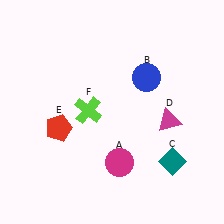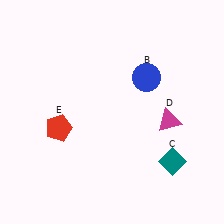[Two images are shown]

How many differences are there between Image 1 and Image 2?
There are 2 differences between the two images.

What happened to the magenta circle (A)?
The magenta circle (A) was removed in Image 2. It was in the bottom-right area of Image 1.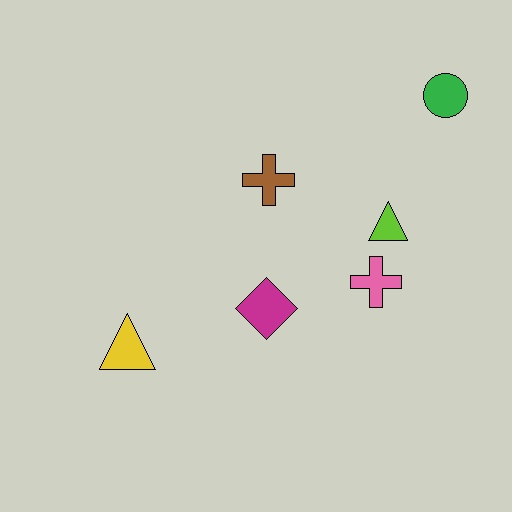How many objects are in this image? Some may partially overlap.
There are 6 objects.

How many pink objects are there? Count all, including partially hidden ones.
There is 1 pink object.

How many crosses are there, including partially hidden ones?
There are 2 crosses.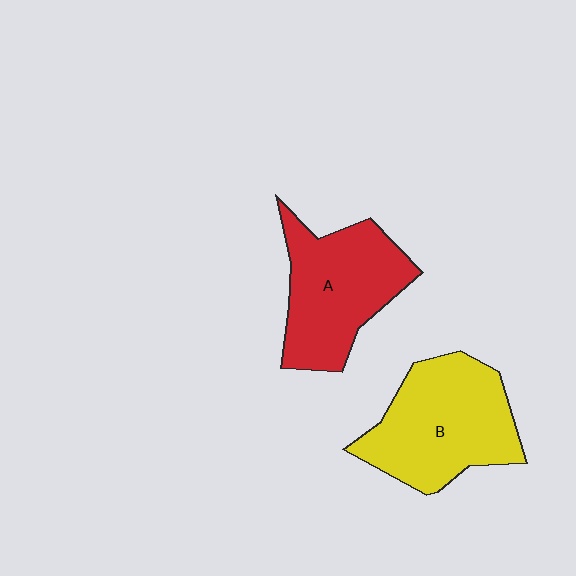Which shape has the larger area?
Shape B (yellow).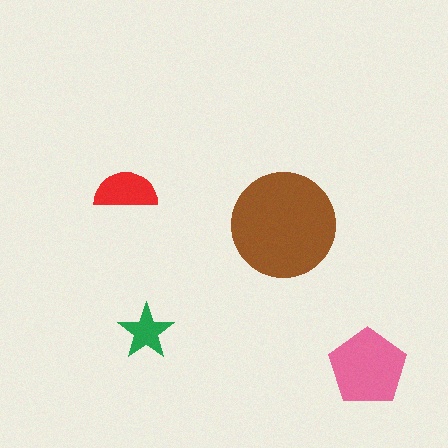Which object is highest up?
The red semicircle is topmost.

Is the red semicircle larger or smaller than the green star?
Larger.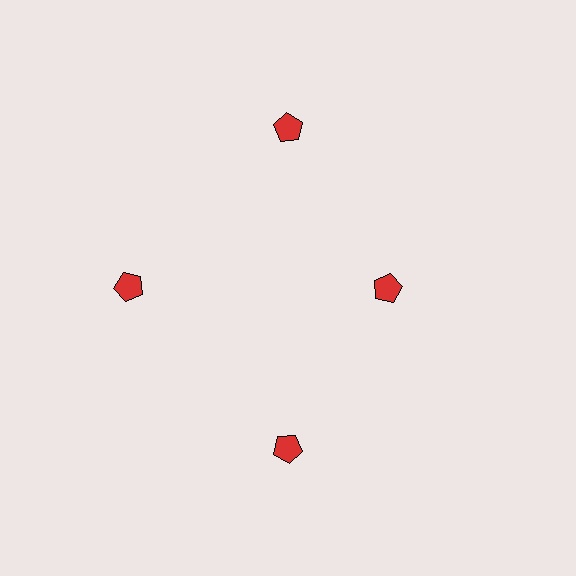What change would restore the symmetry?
The symmetry would be restored by moving it outward, back onto the ring so that all 4 pentagons sit at equal angles and equal distance from the center.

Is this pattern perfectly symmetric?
No. The 4 red pentagons are arranged in a ring, but one element near the 3 o'clock position is pulled inward toward the center, breaking the 4-fold rotational symmetry.